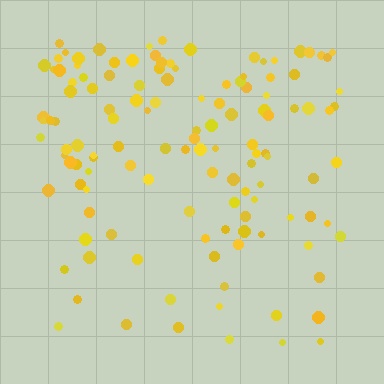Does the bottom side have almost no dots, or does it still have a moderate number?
Still a moderate number, just noticeably fewer than the top.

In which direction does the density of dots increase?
From bottom to top, with the top side densest.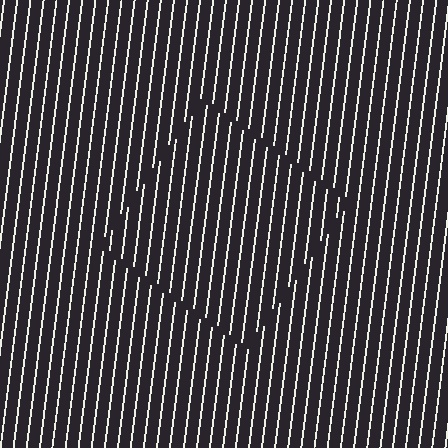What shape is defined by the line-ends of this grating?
An illusory square. The interior of the shape contains the same grating, shifted by half a period — the contour is defined by the phase discontinuity where line-ends from the inner and outer gratings abut.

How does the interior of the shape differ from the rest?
The interior of the shape contains the same grating, shifted by half a period — the contour is defined by the phase discontinuity where line-ends from the inner and outer gratings abut.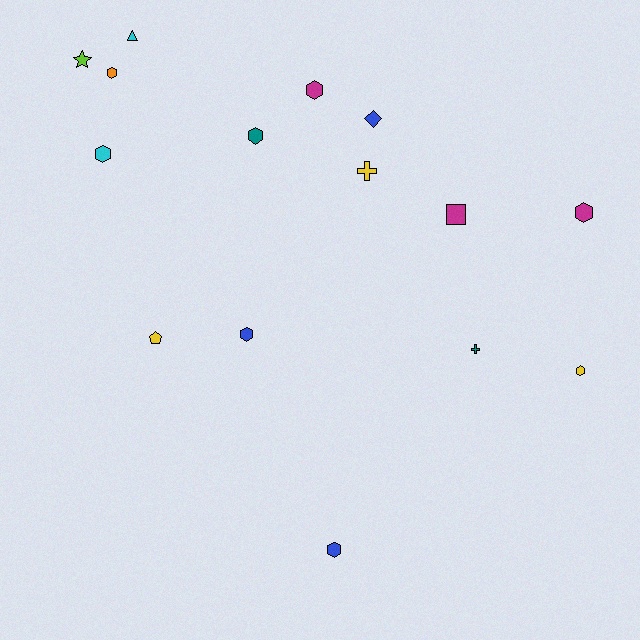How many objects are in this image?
There are 15 objects.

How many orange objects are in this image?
There is 1 orange object.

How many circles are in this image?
There are no circles.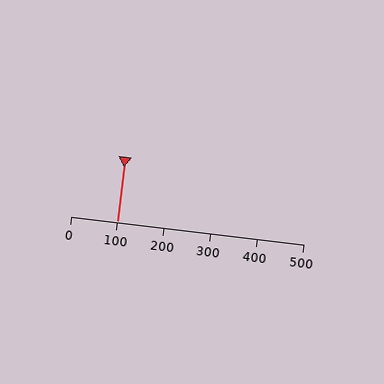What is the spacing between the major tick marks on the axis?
The major ticks are spaced 100 apart.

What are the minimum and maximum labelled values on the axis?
The axis runs from 0 to 500.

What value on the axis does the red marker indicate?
The marker indicates approximately 100.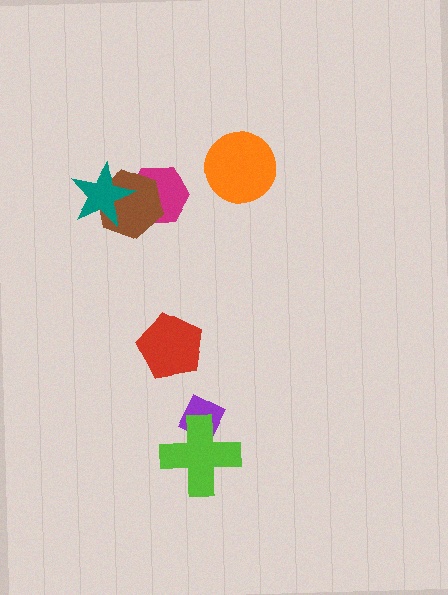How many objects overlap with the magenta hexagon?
2 objects overlap with the magenta hexagon.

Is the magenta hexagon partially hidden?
Yes, it is partially covered by another shape.